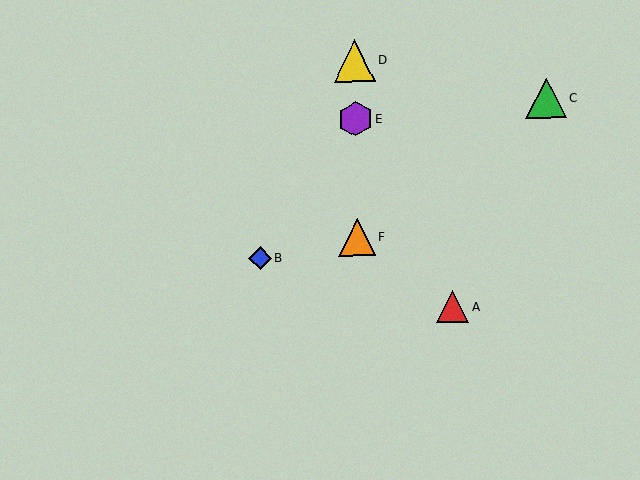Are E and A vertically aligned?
No, E is at x≈355 and A is at x≈453.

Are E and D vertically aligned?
Yes, both are at x≈355.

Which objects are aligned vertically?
Objects D, E, F are aligned vertically.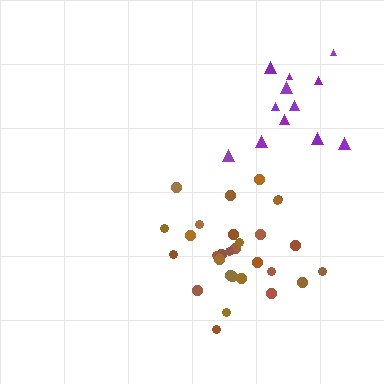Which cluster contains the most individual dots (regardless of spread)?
Brown (29).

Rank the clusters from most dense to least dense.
brown, purple.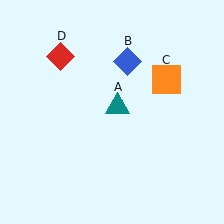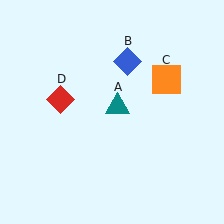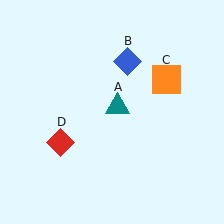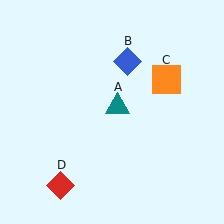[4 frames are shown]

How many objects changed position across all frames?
1 object changed position: red diamond (object D).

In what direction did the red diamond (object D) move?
The red diamond (object D) moved down.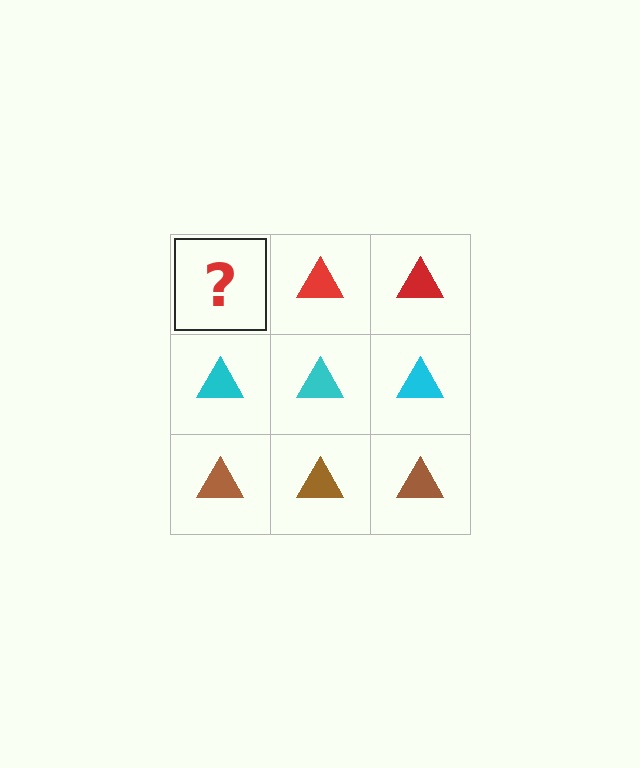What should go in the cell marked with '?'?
The missing cell should contain a red triangle.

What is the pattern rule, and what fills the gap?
The rule is that each row has a consistent color. The gap should be filled with a red triangle.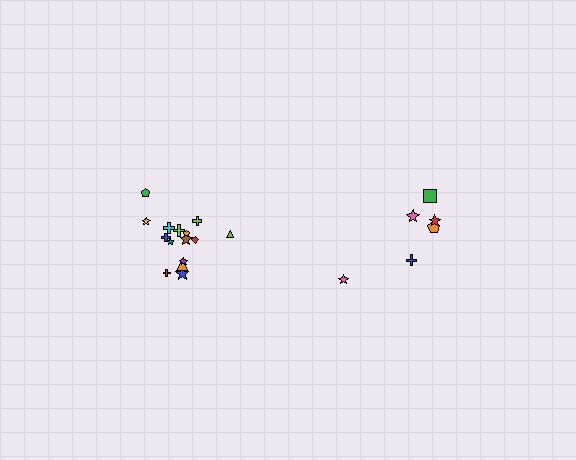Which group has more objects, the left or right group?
The left group.